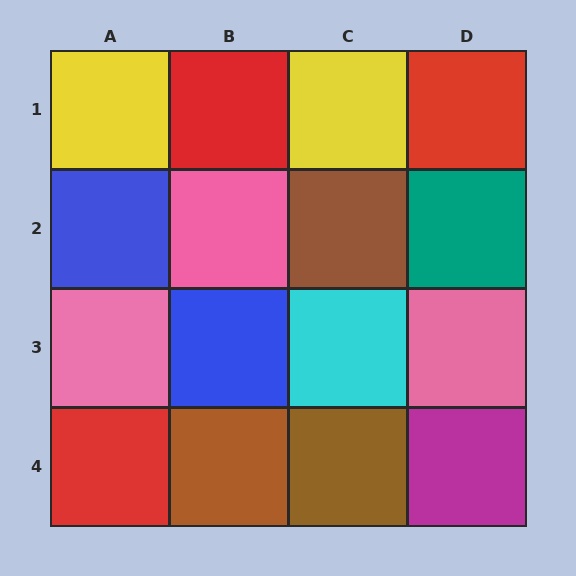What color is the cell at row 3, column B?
Blue.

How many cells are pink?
3 cells are pink.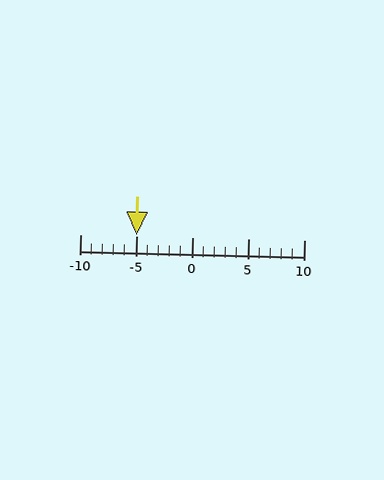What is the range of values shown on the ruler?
The ruler shows values from -10 to 10.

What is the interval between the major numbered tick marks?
The major tick marks are spaced 5 units apart.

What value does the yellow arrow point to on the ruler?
The yellow arrow points to approximately -5.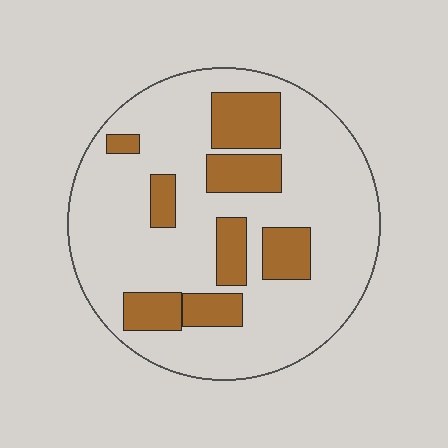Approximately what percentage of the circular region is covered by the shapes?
Approximately 25%.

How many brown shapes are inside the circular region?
8.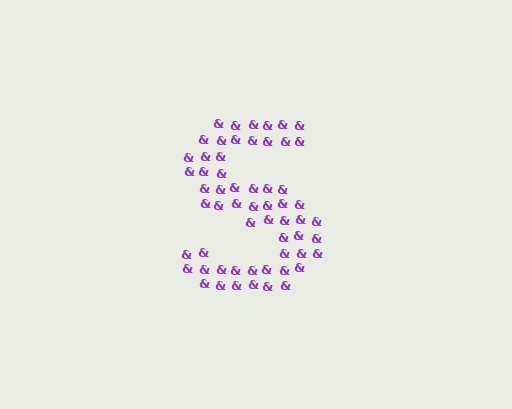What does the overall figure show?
The overall figure shows the letter S.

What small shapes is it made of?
It is made of small ampersands.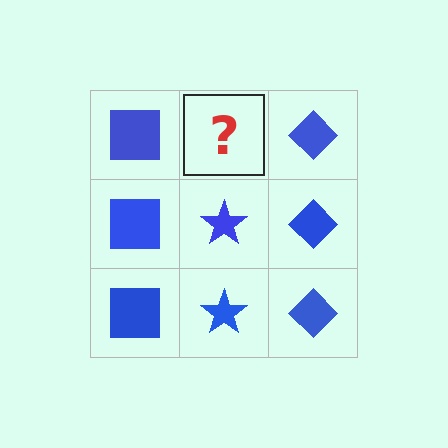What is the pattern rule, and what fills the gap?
The rule is that each column has a consistent shape. The gap should be filled with a blue star.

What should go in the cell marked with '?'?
The missing cell should contain a blue star.